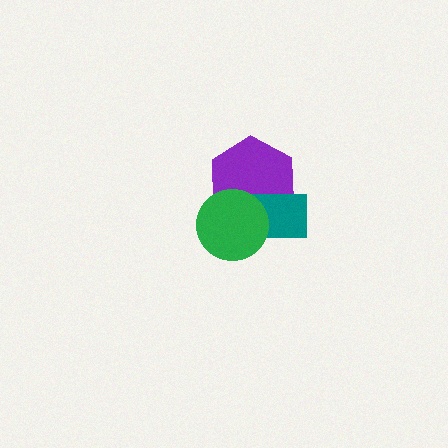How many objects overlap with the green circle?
2 objects overlap with the green circle.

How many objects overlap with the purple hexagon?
2 objects overlap with the purple hexagon.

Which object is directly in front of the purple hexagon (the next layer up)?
The teal rectangle is directly in front of the purple hexagon.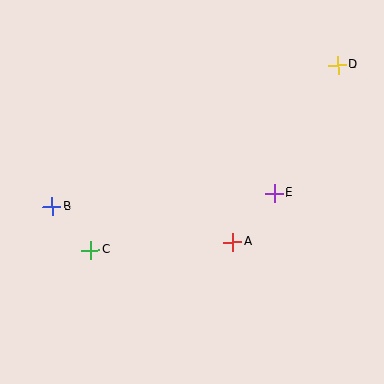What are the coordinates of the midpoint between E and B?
The midpoint between E and B is at (163, 200).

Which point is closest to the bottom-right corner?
Point A is closest to the bottom-right corner.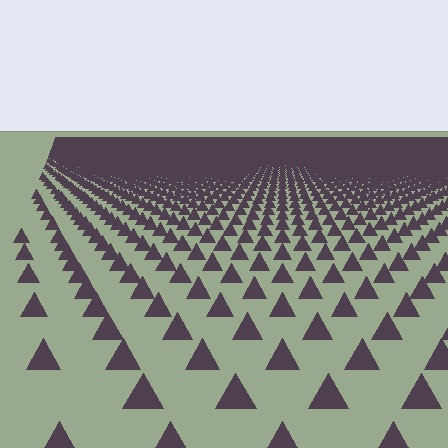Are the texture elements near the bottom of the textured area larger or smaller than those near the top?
Larger. Near the bottom, elements are closer to the viewer and appear at a bigger on-screen size.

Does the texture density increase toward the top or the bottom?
Density increases toward the top.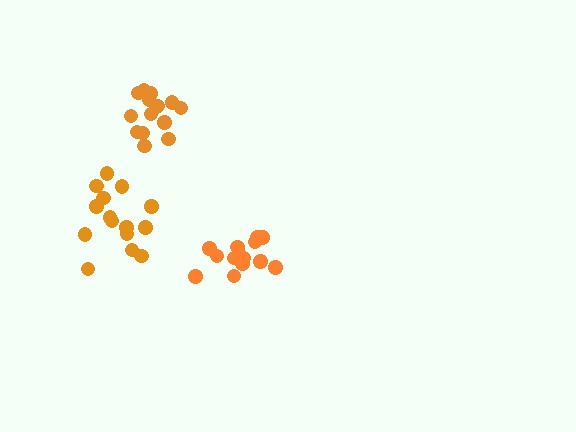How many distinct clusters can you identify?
There are 3 distinct clusters.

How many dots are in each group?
Group 1: 14 dots, Group 2: 15 dots, Group 3: 15 dots (44 total).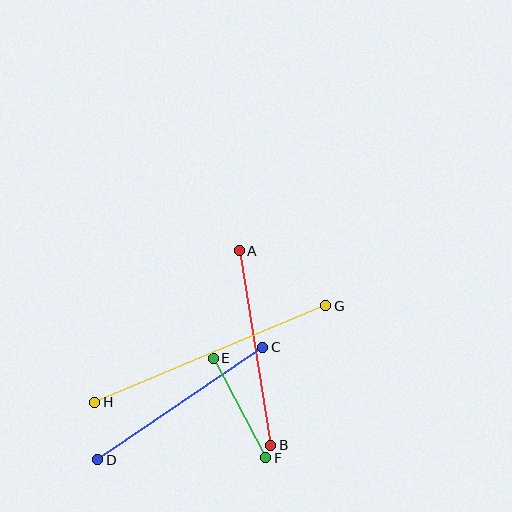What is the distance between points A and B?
The distance is approximately 197 pixels.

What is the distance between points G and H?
The distance is approximately 250 pixels.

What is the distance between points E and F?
The distance is approximately 112 pixels.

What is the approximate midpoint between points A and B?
The midpoint is at approximately (255, 348) pixels.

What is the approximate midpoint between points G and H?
The midpoint is at approximately (210, 354) pixels.